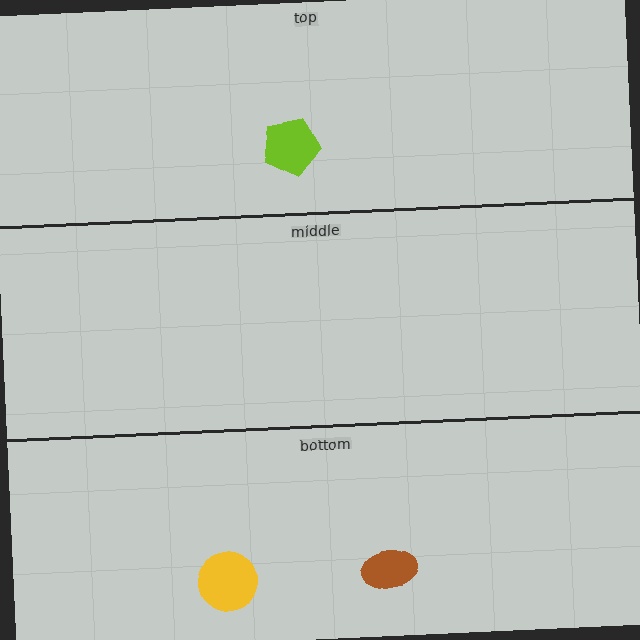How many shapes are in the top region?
1.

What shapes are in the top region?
The lime pentagon.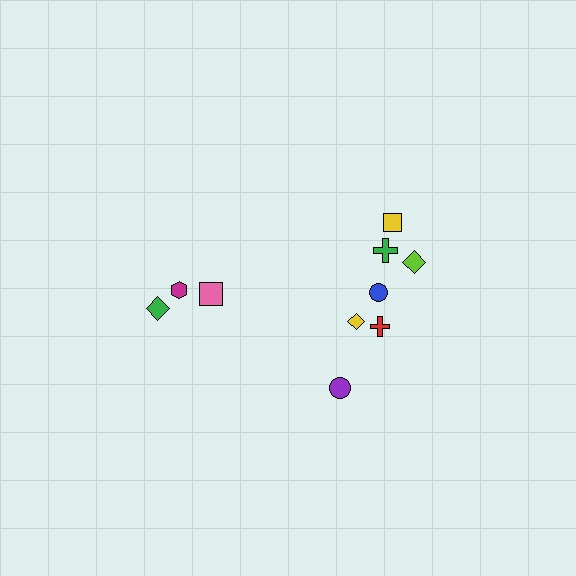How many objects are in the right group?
There are 7 objects.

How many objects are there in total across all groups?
There are 10 objects.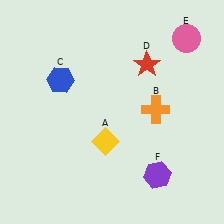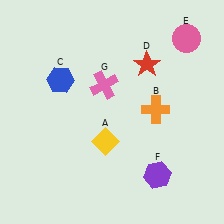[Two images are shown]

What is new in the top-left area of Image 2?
A pink cross (G) was added in the top-left area of Image 2.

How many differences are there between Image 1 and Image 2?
There is 1 difference between the two images.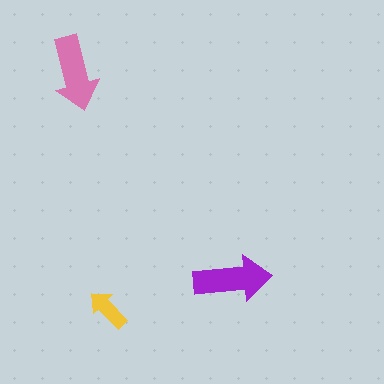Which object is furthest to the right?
The purple arrow is rightmost.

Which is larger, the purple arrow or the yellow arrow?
The purple one.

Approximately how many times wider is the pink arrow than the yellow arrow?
About 1.5 times wider.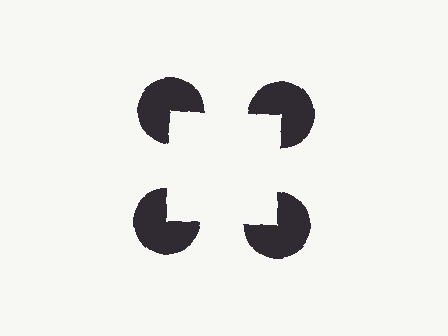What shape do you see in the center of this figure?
An illusory square — its edges are inferred from the aligned wedge cuts in the pac-man discs, not physically drawn.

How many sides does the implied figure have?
4 sides.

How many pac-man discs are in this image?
There are 4 — one at each vertex of the illusory square.